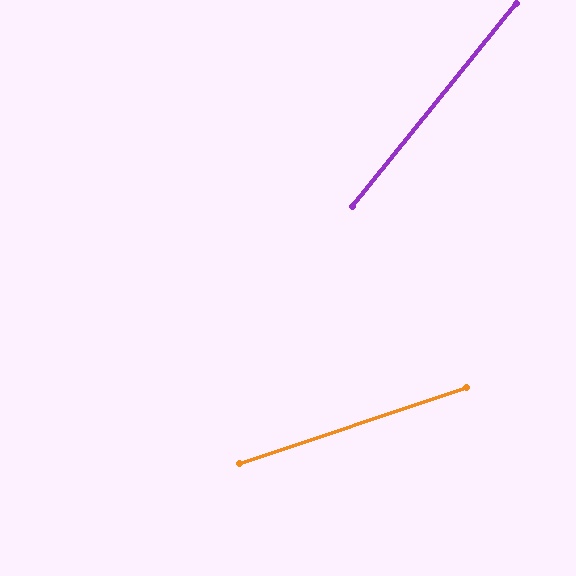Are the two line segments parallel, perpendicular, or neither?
Neither parallel nor perpendicular — they differ by about 32°.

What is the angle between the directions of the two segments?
Approximately 32 degrees.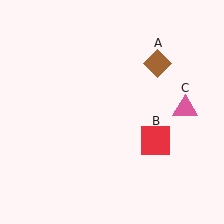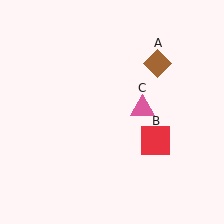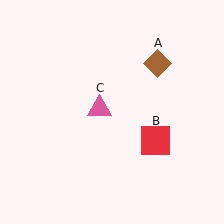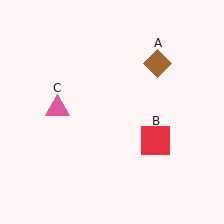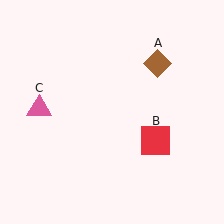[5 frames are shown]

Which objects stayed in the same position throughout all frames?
Brown diamond (object A) and red square (object B) remained stationary.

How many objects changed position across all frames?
1 object changed position: pink triangle (object C).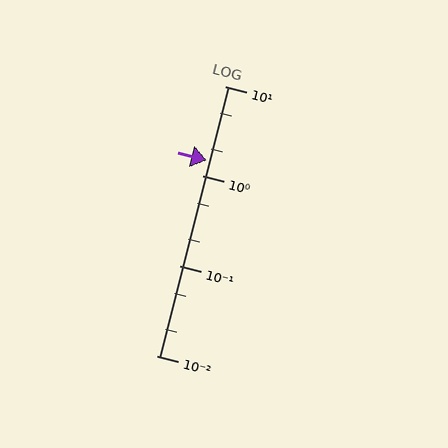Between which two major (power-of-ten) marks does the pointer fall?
The pointer is between 1 and 10.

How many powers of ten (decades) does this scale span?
The scale spans 3 decades, from 0.01 to 10.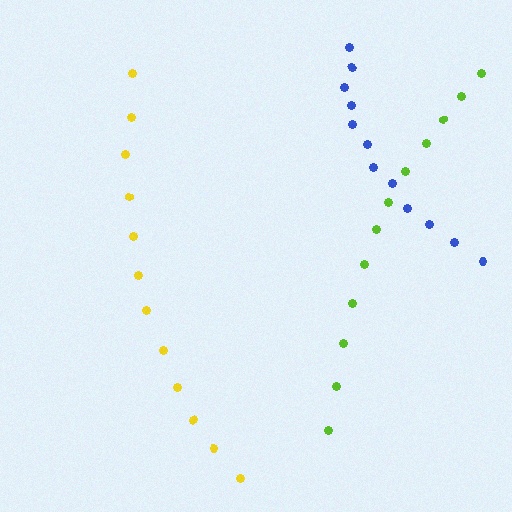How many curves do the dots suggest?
There are 3 distinct paths.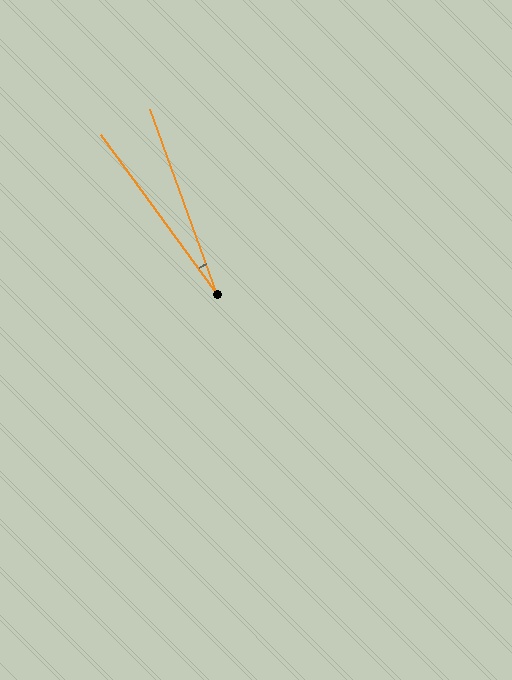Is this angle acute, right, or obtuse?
It is acute.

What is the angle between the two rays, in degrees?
Approximately 16 degrees.